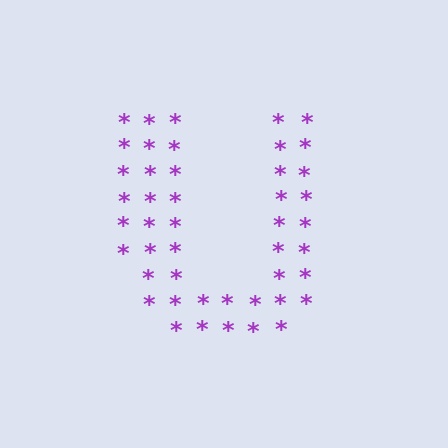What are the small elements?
The small elements are asterisks.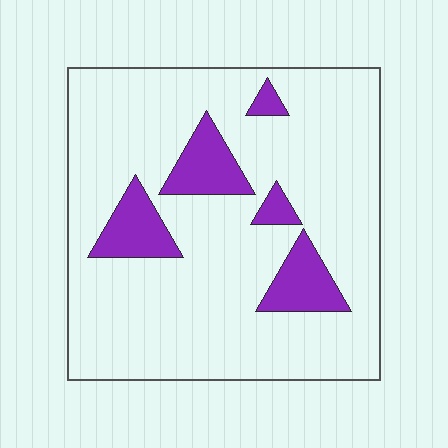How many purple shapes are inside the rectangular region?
5.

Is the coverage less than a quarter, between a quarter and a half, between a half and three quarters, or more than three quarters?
Less than a quarter.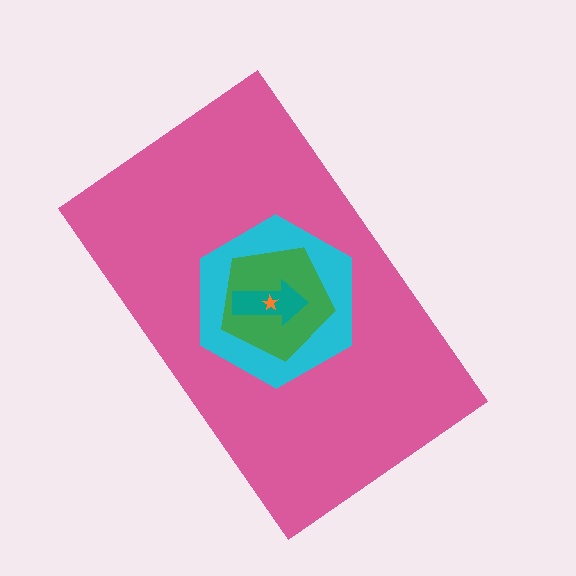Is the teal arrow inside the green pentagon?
Yes.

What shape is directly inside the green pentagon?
The teal arrow.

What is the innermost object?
The orange star.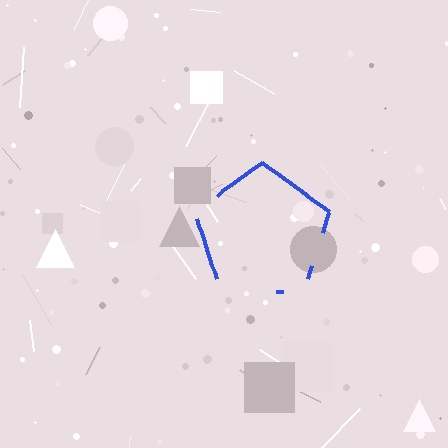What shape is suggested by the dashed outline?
The dashed outline suggests a pentagon.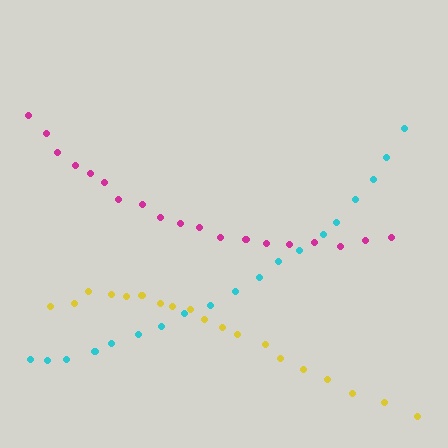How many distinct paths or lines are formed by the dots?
There are 3 distinct paths.